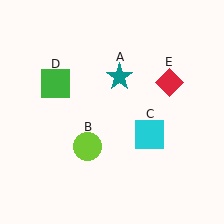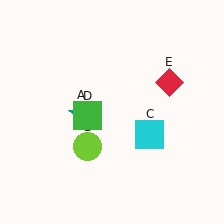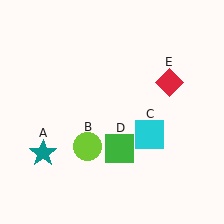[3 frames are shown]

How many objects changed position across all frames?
2 objects changed position: teal star (object A), green square (object D).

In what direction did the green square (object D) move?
The green square (object D) moved down and to the right.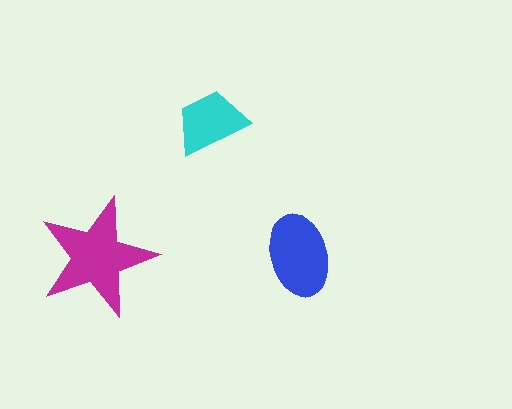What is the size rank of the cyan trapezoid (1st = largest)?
3rd.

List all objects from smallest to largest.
The cyan trapezoid, the blue ellipse, the magenta star.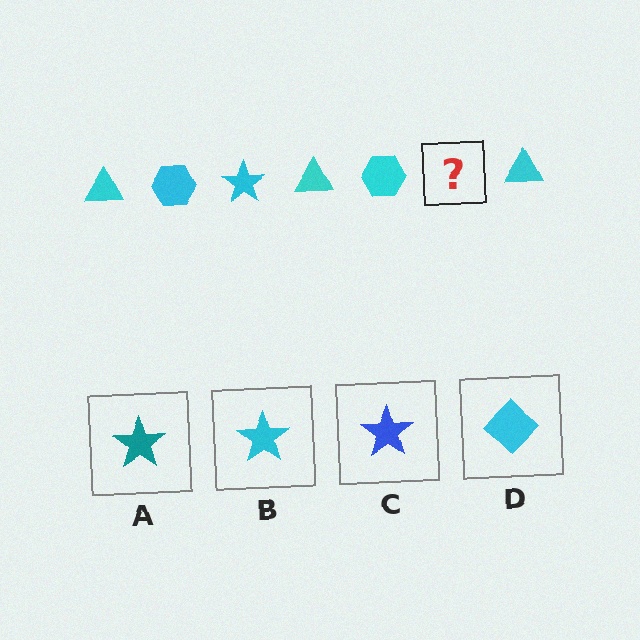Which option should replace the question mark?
Option B.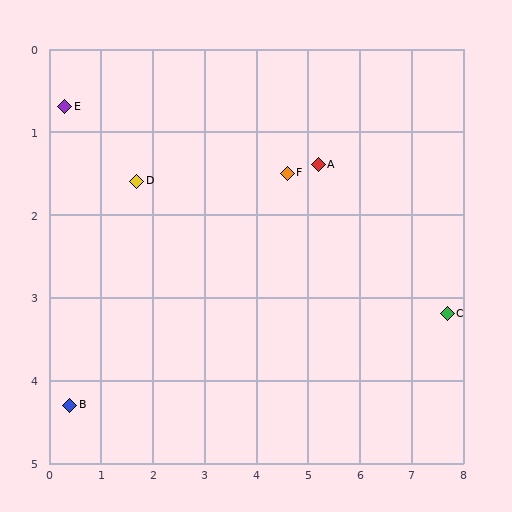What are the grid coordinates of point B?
Point B is at approximately (0.4, 4.3).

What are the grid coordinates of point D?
Point D is at approximately (1.7, 1.6).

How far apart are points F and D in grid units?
Points F and D are about 2.9 grid units apart.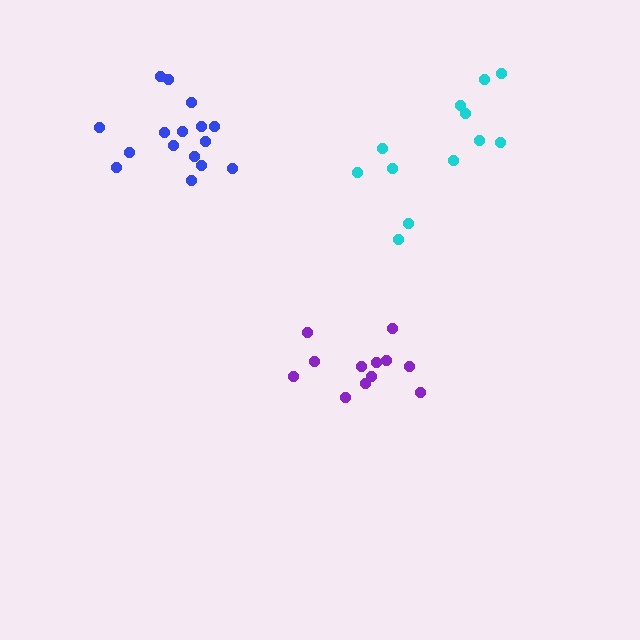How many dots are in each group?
Group 1: 13 dots, Group 2: 12 dots, Group 3: 16 dots (41 total).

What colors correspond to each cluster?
The clusters are colored: purple, cyan, blue.